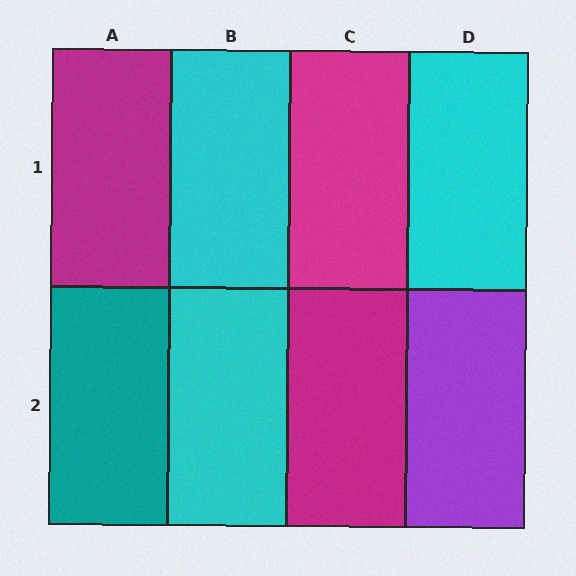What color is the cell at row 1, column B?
Cyan.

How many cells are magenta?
3 cells are magenta.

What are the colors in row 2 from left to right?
Teal, cyan, magenta, purple.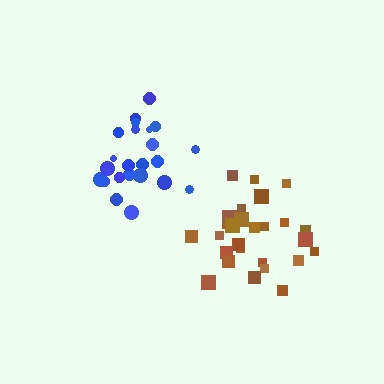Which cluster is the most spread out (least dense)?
Blue.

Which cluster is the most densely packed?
Brown.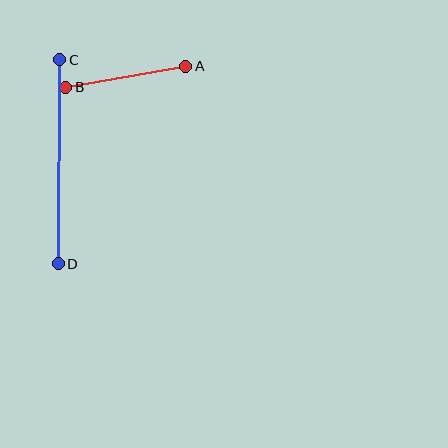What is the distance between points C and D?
The distance is approximately 204 pixels.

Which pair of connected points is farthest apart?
Points C and D are farthest apart.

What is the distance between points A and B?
The distance is approximately 122 pixels.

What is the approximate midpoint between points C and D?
The midpoint is at approximately (59, 162) pixels.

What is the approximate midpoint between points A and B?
The midpoint is at approximately (126, 77) pixels.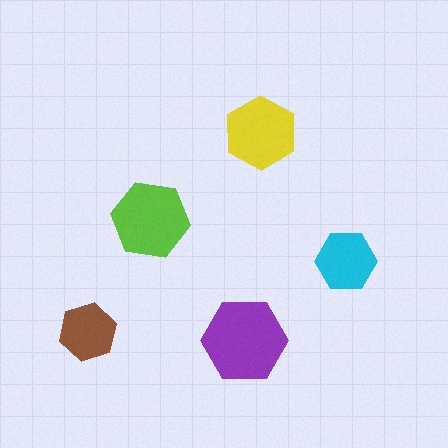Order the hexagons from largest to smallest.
the purple one, the lime one, the yellow one, the cyan one, the brown one.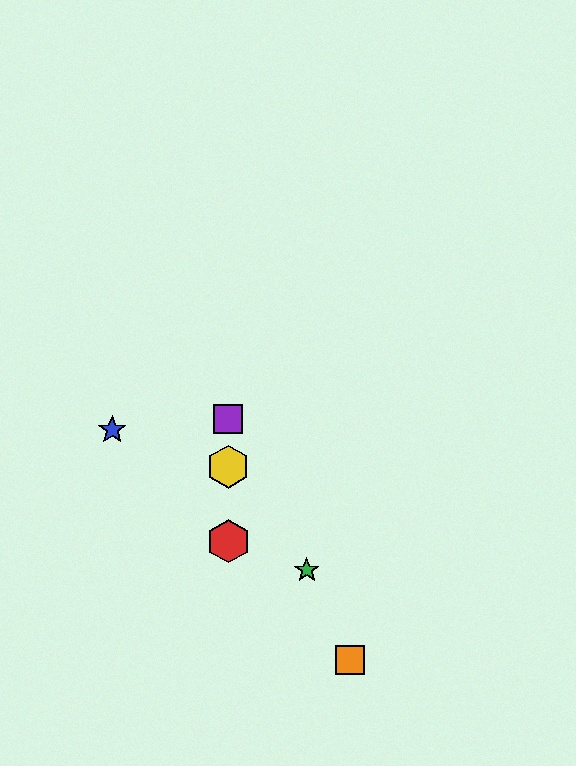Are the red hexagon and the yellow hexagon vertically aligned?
Yes, both are at x≈228.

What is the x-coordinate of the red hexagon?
The red hexagon is at x≈228.